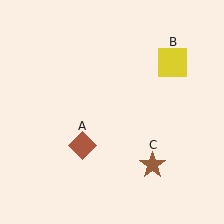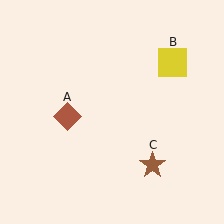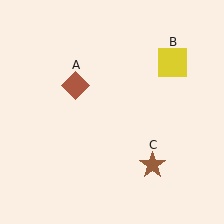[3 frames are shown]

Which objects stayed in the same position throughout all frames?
Yellow square (object B) and brown star (object C) remained stationary.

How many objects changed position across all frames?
1 object changed position: brown diamond (object A).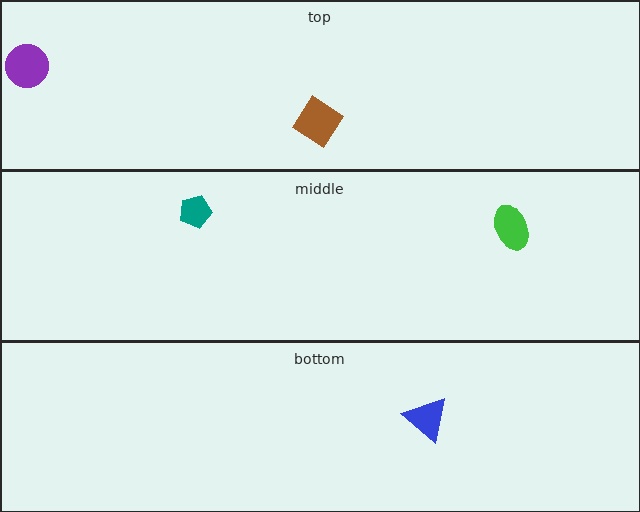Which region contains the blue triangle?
The bottom region.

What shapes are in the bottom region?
The blue triangle.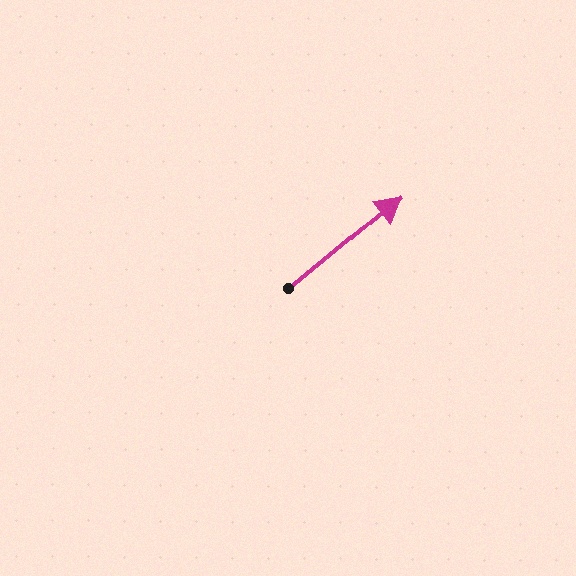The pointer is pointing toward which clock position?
Roughly 2 o'clock.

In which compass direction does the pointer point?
Northeast.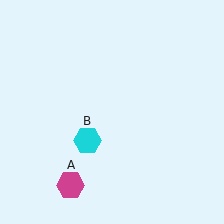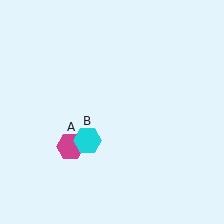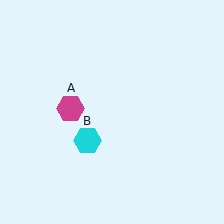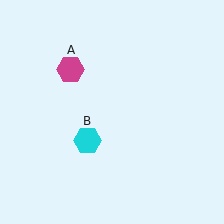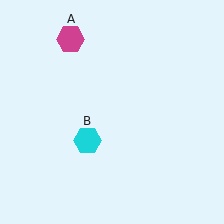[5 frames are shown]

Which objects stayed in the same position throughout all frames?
Cyan hexagon (object B) remained stationary.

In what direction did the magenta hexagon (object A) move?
The magenta hexagon (object A) moved up.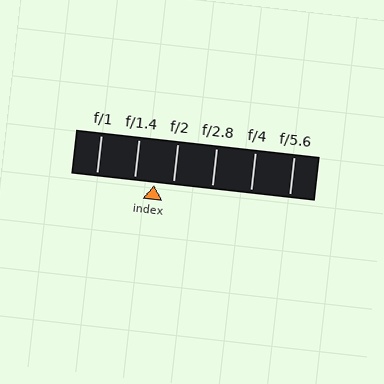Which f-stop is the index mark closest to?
The index mark is closest to f/1.4.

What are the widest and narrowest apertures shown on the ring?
The widest aperture shown is f/1 and the narrowest is f/5.6.